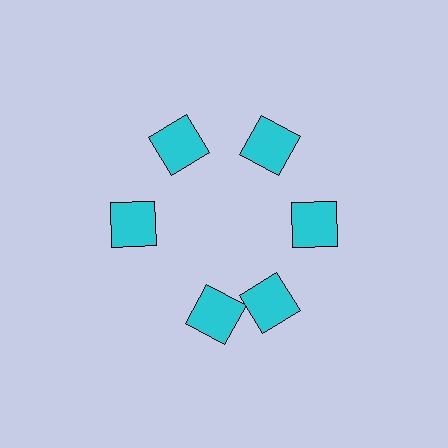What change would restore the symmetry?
The symmetry would be restored by rotating it back into even spacing with its neighbors so that all 6 squares sit at equal angles and equal distance from the center.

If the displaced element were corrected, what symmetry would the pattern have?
It would have 6-fold rotational symmetry — the pattern would map onto itself every 60 degrees.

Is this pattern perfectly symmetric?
No. The 6 cyan squares are arranged in a ring, but one element near the 7 o'clock position is rotated out of alignment along the ring, breaking the 6-fold rotational symmetry.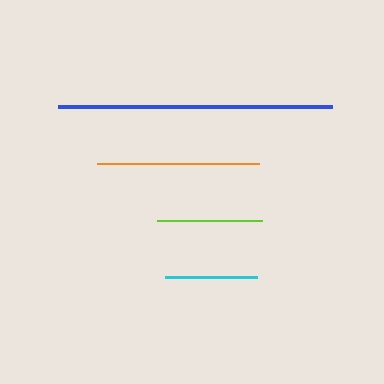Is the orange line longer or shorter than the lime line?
The orange line is longer than the lime line.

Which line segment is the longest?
The blue line is the longest at approximately 274 pixels.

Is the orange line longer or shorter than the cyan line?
The orange line is longer than the cyan line.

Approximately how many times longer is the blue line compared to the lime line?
The blue line is approximately 2.6 times the length of the lime line.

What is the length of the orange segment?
The orange segment is approximately 162 pixels long.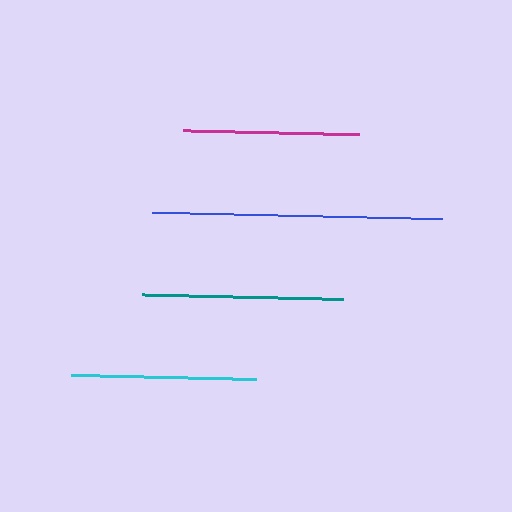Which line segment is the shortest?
The magenta line is the shortest at approximately 176 pixels.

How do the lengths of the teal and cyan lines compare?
The teal and cyan lines are approximately the same length.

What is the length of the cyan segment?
The cyan segment is approximately 185 pixels long.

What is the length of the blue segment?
The blue segment is approximately 290 pixels long.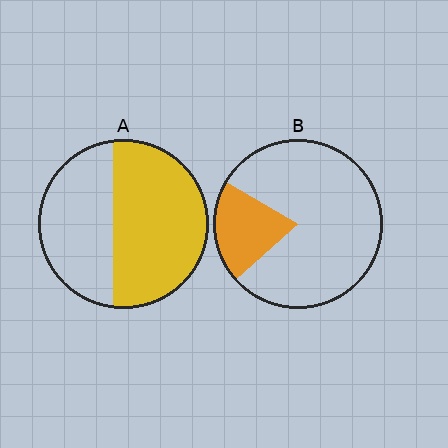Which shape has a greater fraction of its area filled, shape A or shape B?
Shape A.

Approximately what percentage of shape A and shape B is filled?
A is approximately 60% and B is approximately 20%.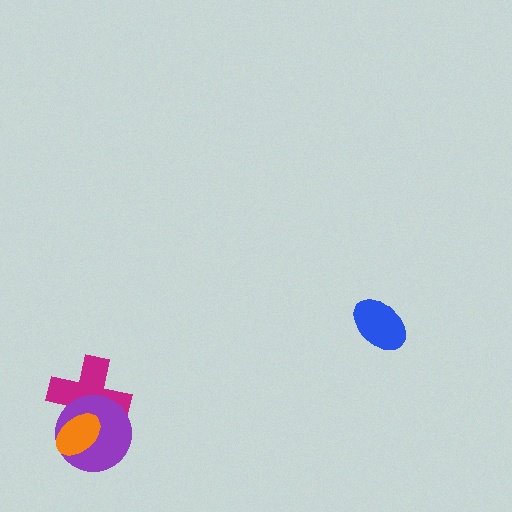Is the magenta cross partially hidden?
Yes, it is partially covered by another shape.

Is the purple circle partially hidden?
Yes, it is partially covered by another shape.